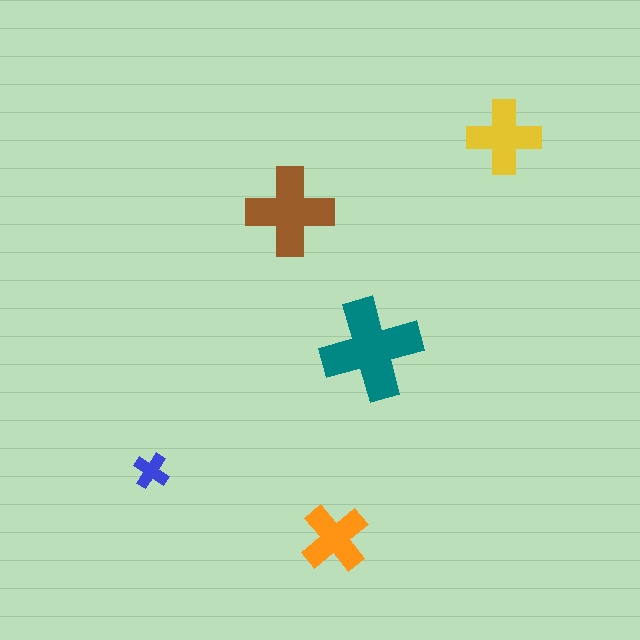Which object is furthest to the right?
The yellow cross is rightmost.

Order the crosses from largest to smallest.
the teal one, the brown one, the yellow one, the orange one, the blue one.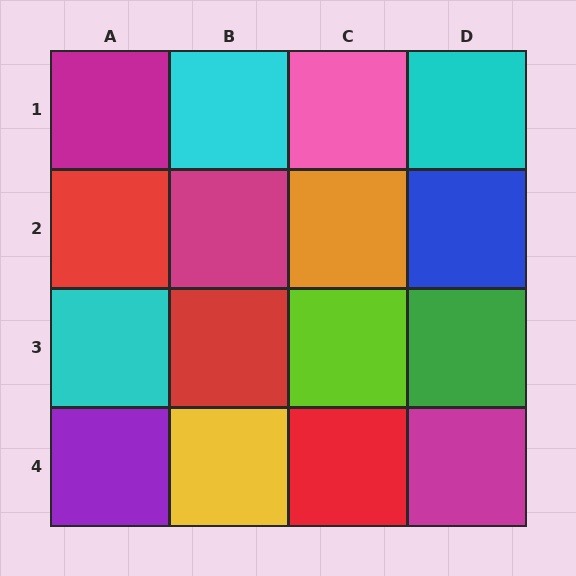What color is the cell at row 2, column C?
Orange.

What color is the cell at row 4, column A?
Purple.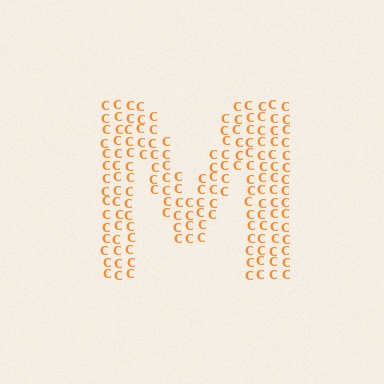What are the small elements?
The small elements are letter C's.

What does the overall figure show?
The overall figure shows the letter M.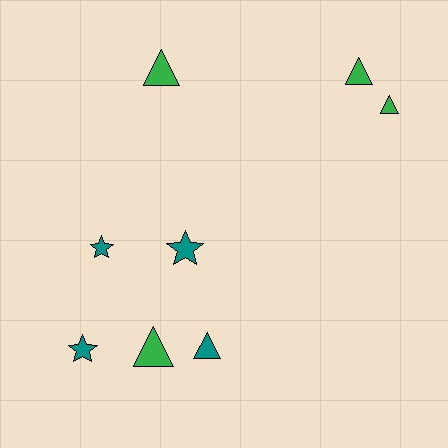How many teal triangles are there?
There is 1 teal triangle.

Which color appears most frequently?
Teal, with 4 objects.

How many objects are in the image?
There are 8 objects.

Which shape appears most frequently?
Triangle, with 5 objects.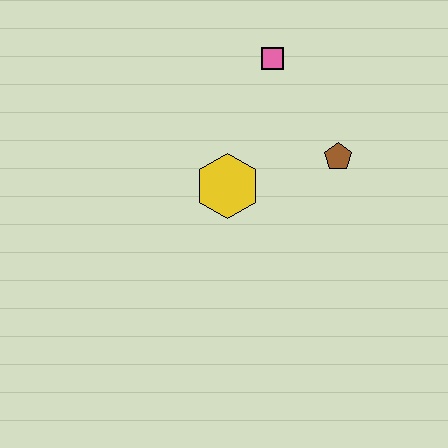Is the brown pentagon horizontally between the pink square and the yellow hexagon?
No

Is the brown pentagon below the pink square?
Yes